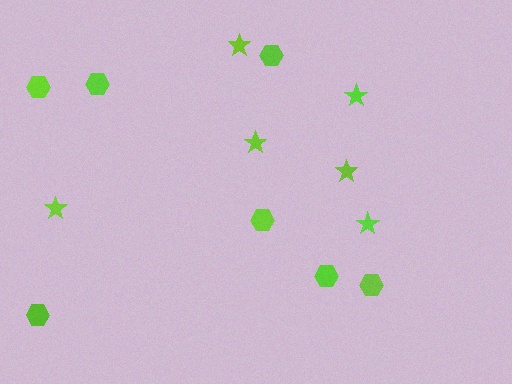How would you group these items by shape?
There are 2 groups: one group of hexagons (7) and one group of stars (6).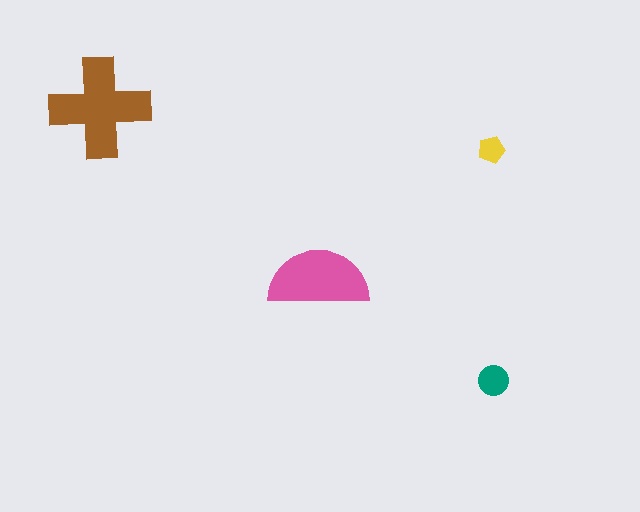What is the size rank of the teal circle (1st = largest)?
3rd.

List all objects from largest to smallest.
The brown cross, the pink semicircle, the teal circle, the yellow pentagon.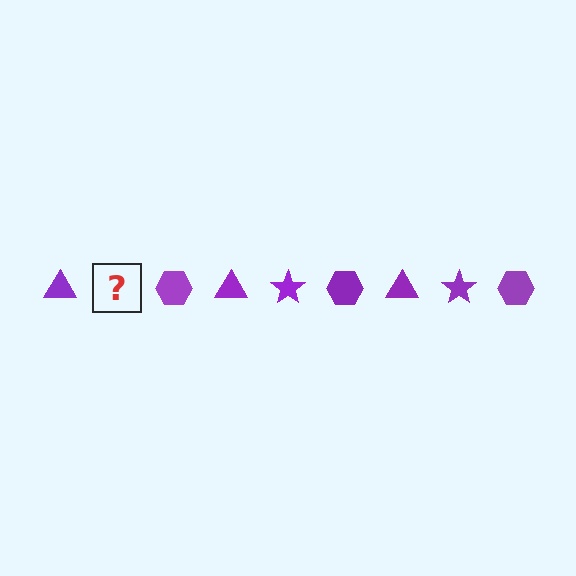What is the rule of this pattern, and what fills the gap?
The rule is that the pattern cycles through triangle, star, hexagon shapes in purple. The gap should be filled with a purple star.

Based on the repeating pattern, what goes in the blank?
The blank should be a purple star.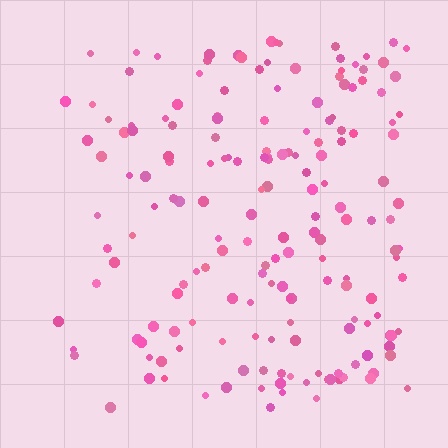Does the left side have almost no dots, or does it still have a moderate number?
Still a moderate number, just noticeably fewer than the right.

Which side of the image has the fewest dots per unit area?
The left.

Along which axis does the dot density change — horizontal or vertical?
Horizontal.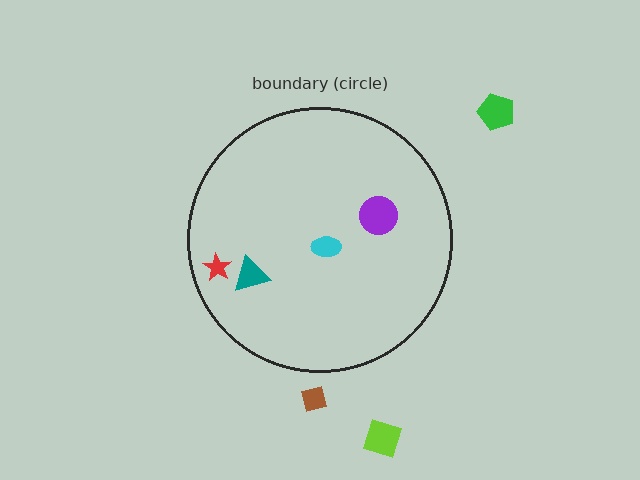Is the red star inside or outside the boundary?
Inside.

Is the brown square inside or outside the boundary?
Outside.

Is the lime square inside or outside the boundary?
Outside.